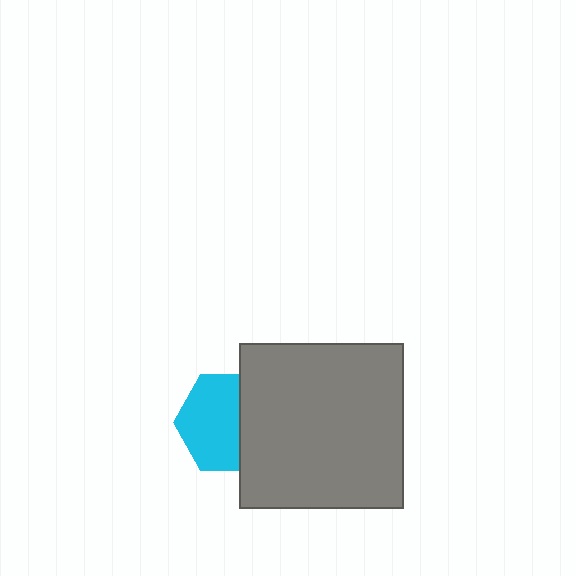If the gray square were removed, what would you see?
You would see the complete cyan hexagon.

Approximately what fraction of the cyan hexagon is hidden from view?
Roughly 37% of the cyan hexagon is hidden behind the gray square.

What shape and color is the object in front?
The object in front is a gray square.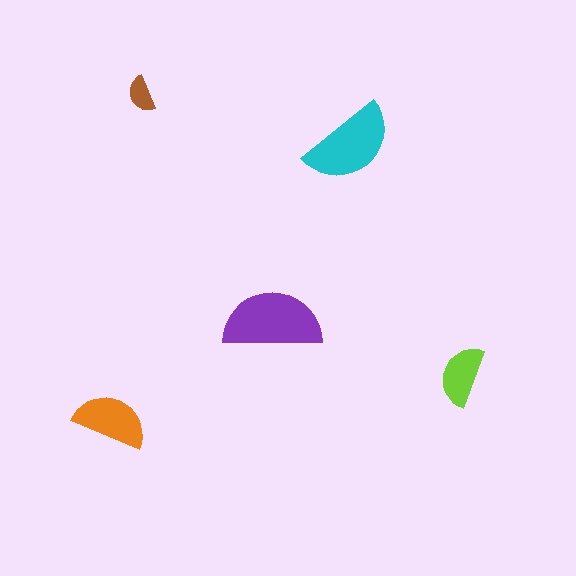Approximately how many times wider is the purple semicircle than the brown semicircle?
About 2.5 times wider.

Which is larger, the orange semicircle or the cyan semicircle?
The cyan one.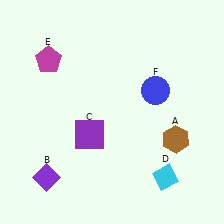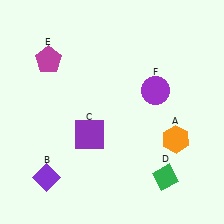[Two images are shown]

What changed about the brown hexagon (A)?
In Image 1, A is brown. In Image 2, it changed to orange.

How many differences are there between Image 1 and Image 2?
There are 3 differences between the two images.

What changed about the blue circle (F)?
In Image 1, F is blue. In Image 2, it changed to purple.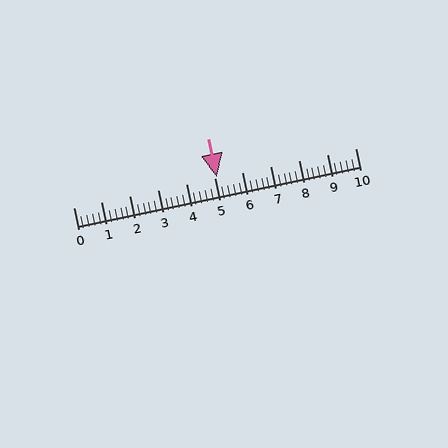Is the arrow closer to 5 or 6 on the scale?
The arrow is closer to 5.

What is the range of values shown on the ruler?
The ruler shows values from 0 to 10.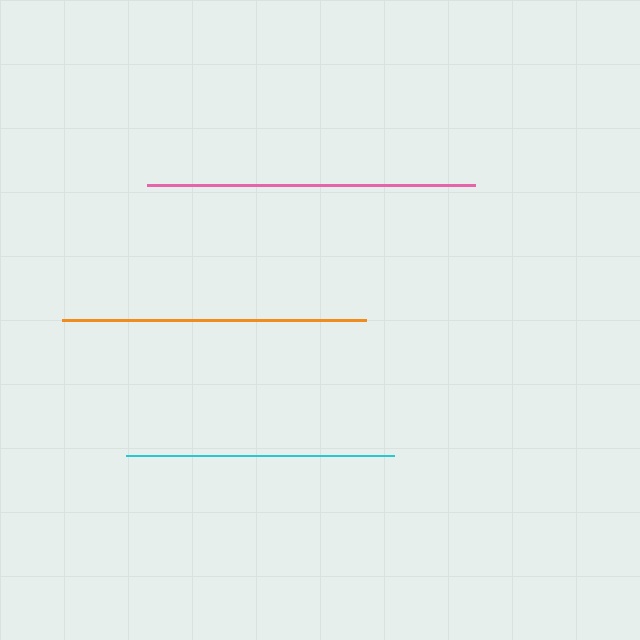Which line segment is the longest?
The pink line is the longest at approximately 328 pixels.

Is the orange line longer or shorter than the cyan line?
The orange line is longer than the cyan line.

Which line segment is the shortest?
The cyan line is the shortest at approximately 269 pixels.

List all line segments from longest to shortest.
From longest to shortest: pink, orange, cyan.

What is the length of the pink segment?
The pink segment is approximately 328 pixels long.